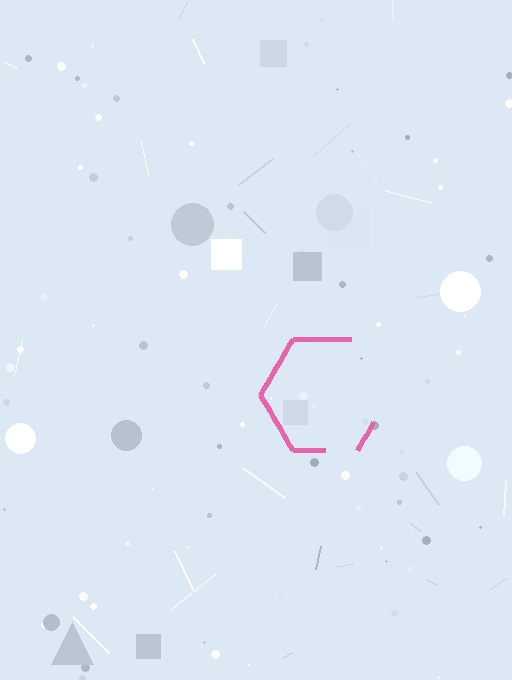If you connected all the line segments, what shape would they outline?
They would outline a hexagon.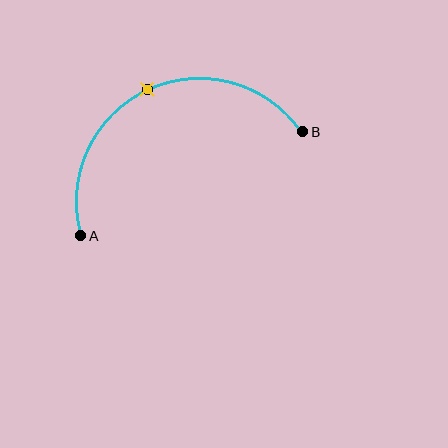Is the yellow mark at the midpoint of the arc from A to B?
Yes. The yellow mark lies on the arc at equal arc-length from both A and B — it is the arc midpoint.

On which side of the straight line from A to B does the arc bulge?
The arc bulges above the straight line connecting A and B.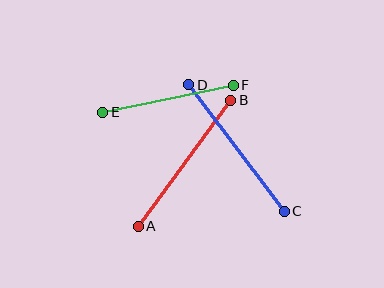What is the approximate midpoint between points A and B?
The midpoint is at approximately (185, 163) pixels.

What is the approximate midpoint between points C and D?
The midpoint is at approximately (236, 148) pixels.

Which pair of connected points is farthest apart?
Points C and D are farthest apart.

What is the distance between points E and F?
The distance is approximately 133 pixels.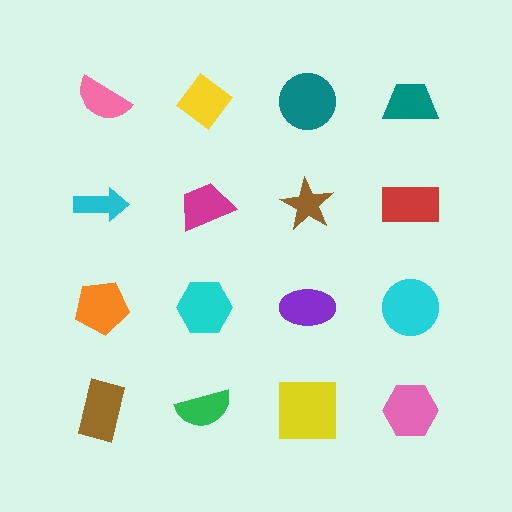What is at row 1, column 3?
A teal circle.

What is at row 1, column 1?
A pink semicircle.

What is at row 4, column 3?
A yellow square.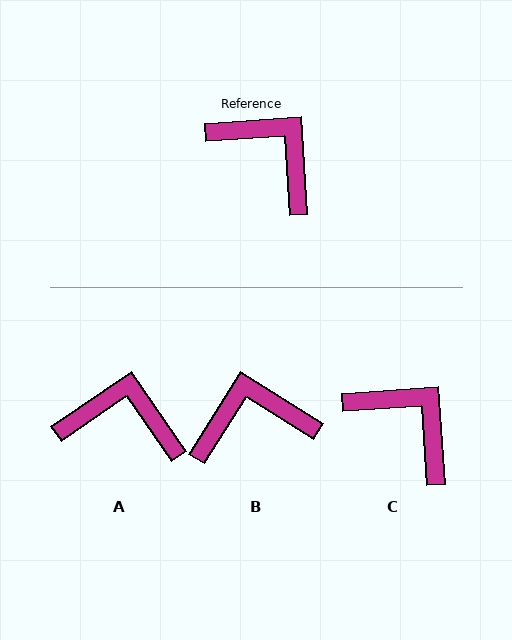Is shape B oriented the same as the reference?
No, it is off by about 54 degrees.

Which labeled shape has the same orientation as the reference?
C.